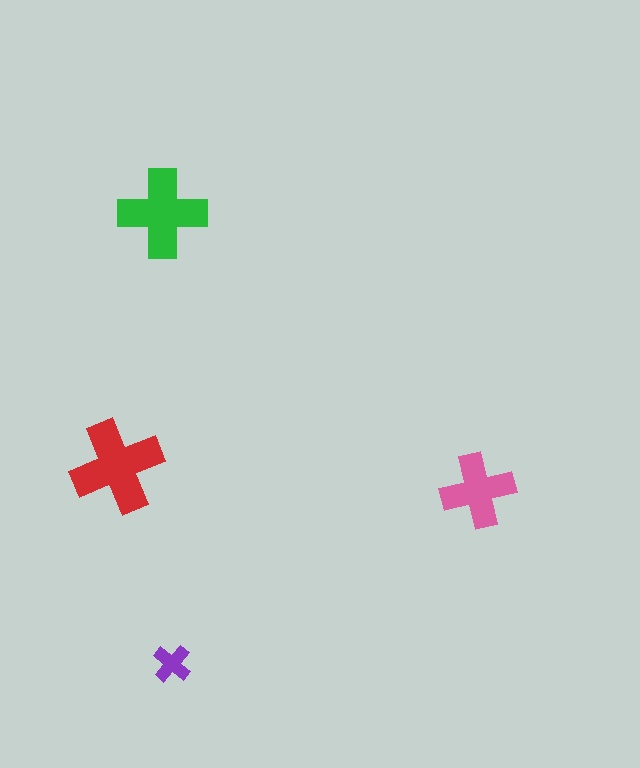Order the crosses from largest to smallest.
the red one, the green one, the pink one, the purple one.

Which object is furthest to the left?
The red cross is leftmost.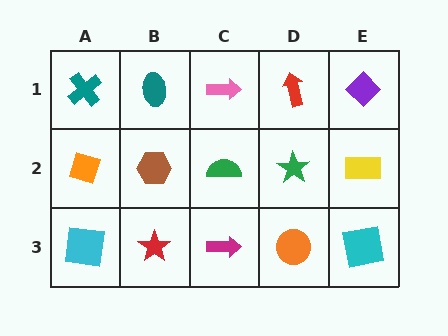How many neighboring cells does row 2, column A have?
3.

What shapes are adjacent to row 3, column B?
A brown hexagon (row 2, column B), a cyan square (row 3, column A), a magenta arrow (row 3, column C).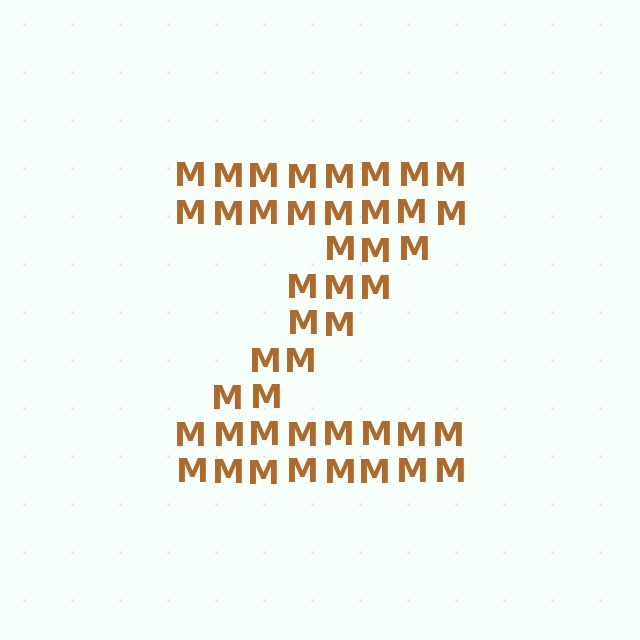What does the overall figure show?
The overall figure shows the letter Z.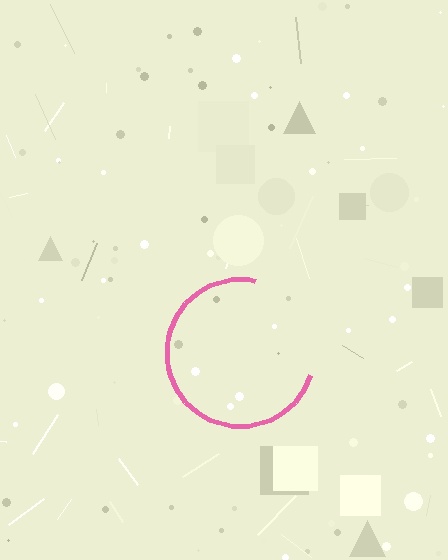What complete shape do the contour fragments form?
The contour fragments form a circle.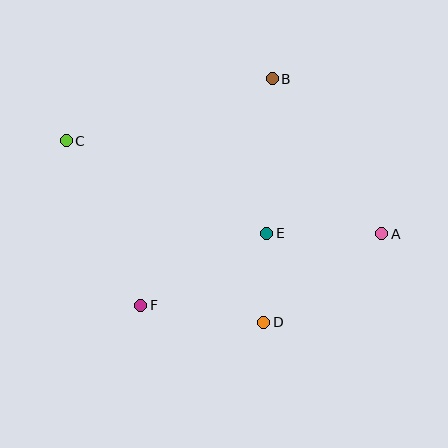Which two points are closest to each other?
Points D and E are closest to each other.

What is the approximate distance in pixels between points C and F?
The distance between C and F is approximately 181 pixels.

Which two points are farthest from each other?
Points A and C are farthest from each other.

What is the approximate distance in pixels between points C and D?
The distance between C and D is approximately 268 pixels.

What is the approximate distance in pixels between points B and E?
The distance between B and E is approximately 155 pixels.